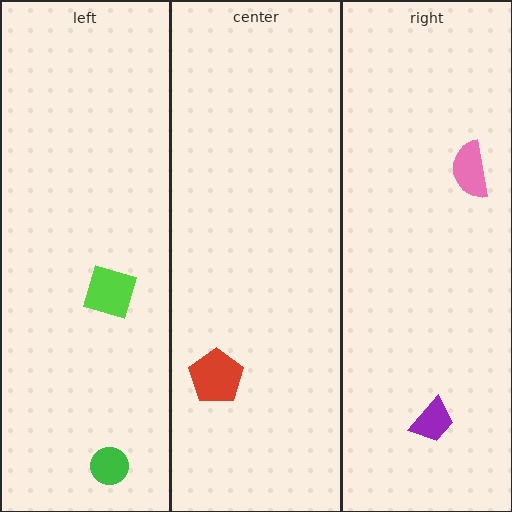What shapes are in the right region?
The pink semicircle, the purple trapezoid.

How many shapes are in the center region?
1.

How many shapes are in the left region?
2.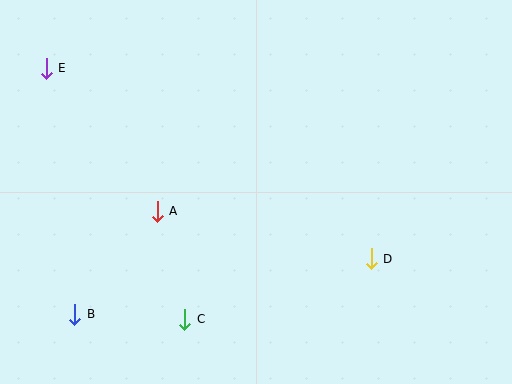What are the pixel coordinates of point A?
Point A is at (157, 211).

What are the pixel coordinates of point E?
Point E is at (46, 68).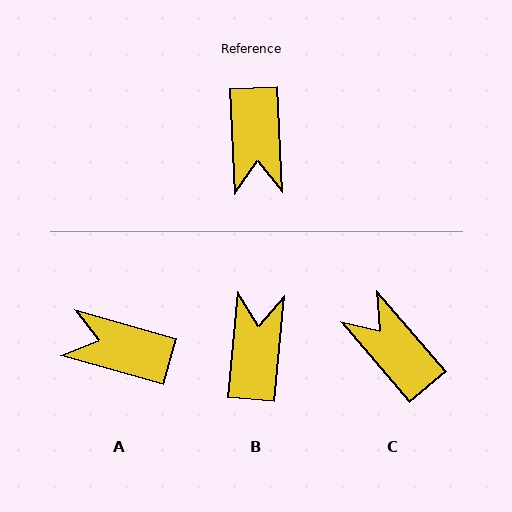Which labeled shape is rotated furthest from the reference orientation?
B, about 172 degrees away.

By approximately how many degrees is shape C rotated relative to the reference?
Approximately 142 degrees clockwise.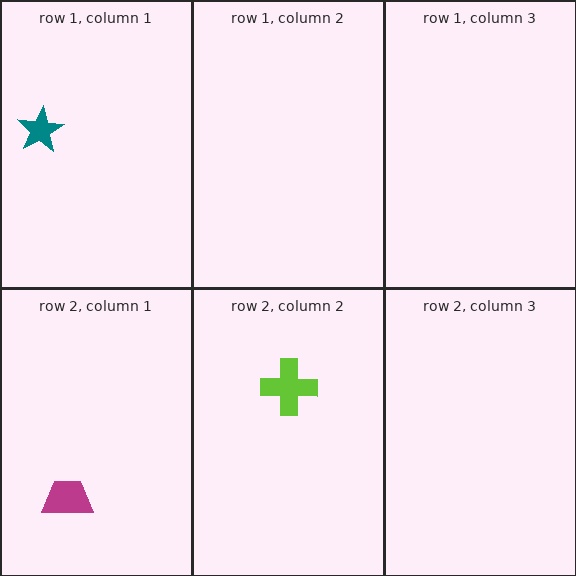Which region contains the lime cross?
The row 2, column 2 region.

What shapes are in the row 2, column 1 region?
The magenta trapezoid.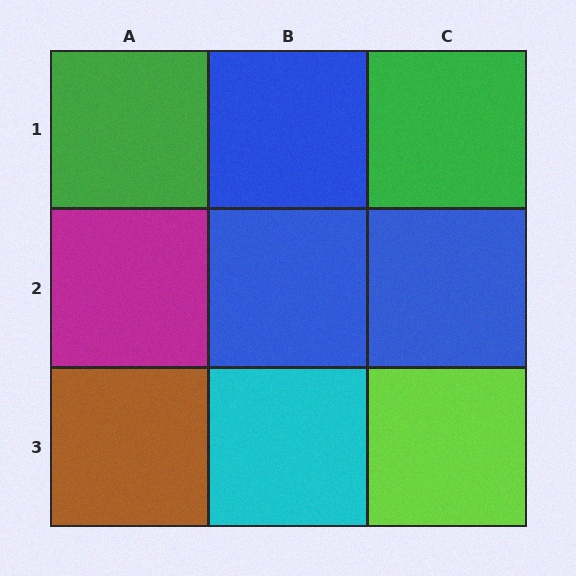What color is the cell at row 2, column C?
Blue.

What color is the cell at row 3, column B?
Cyan.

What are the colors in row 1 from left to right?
Green, blue, green.